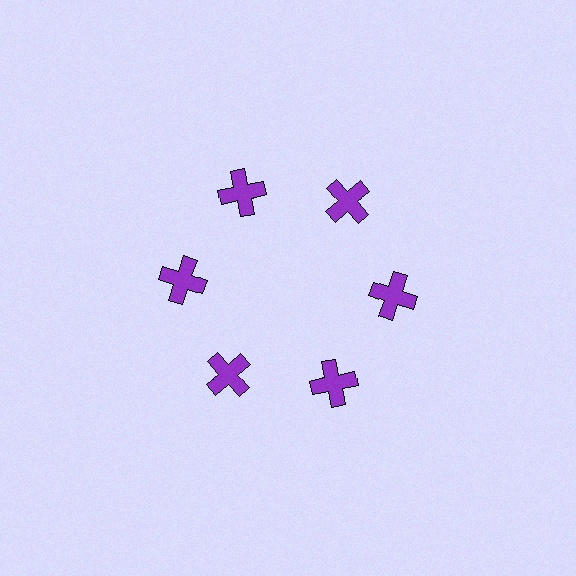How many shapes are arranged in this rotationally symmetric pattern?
There are 6 shapes, arranged in 6 groups of 1.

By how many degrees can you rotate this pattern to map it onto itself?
The pattern maps onto itself every 60 degrees of rotation.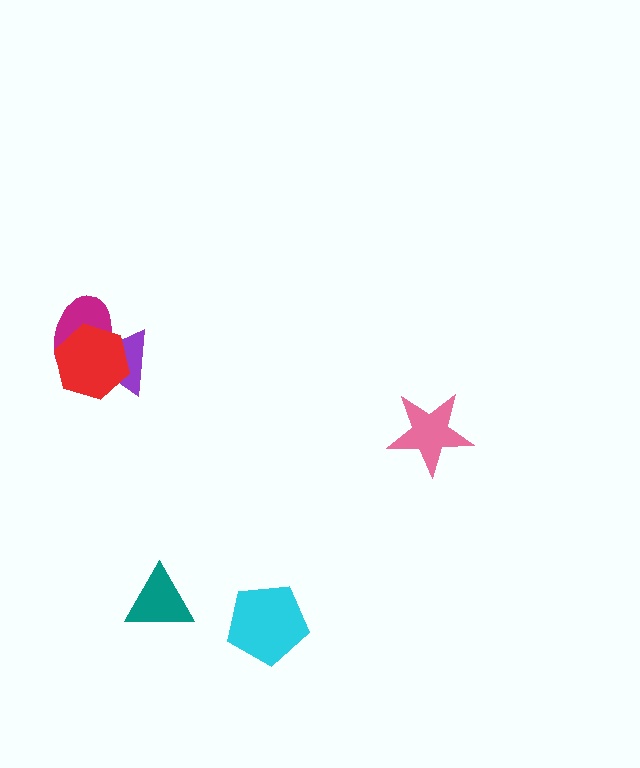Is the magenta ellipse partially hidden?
Yes, it is partially covered by another shape.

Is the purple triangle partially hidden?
Yes, it is partially covered by another shape.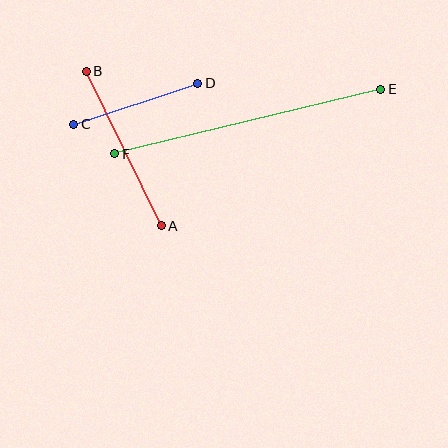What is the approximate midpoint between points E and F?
The midpoint is at approximately (248, 122) pixels.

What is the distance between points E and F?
The distance is approximately 274 pixels.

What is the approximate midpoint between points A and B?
The midpoint is at approximately (124, 148) pixels.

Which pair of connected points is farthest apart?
Points E and F are farthest apart.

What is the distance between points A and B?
The distance is approximately 172 pixels.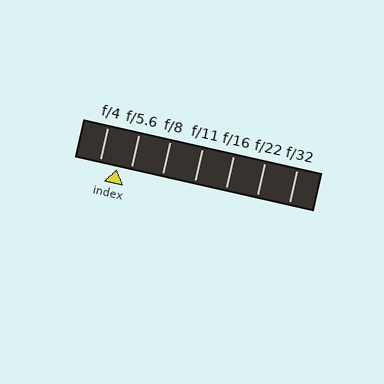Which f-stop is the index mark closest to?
The index mark is closest to f/5.6.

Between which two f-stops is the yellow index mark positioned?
The index mark is between f/4 and f/5.6.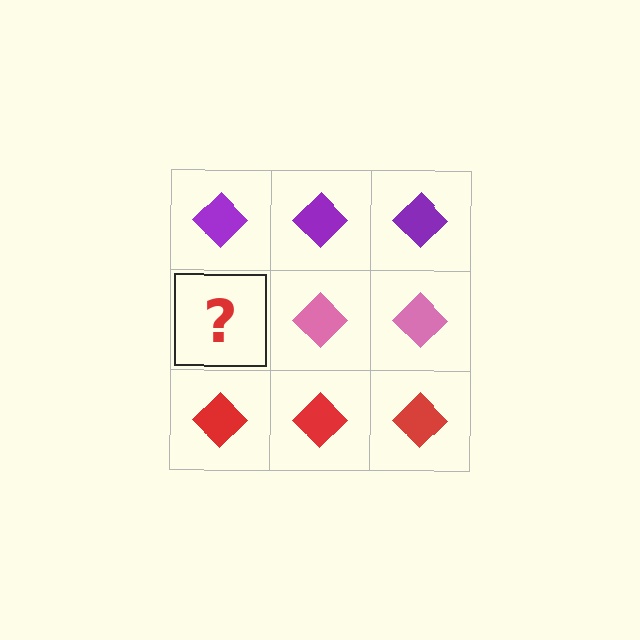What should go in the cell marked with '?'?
The missing cell should contain a pink diamond.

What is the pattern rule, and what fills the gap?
The rule is that each row has a consistent color. The gap should be filled with a pink diamond.